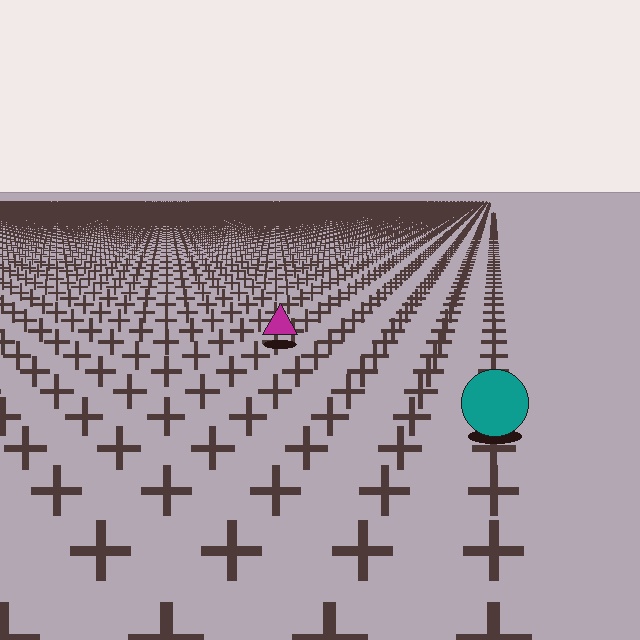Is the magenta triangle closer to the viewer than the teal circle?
No. The teal circle is closer — you can tell from the texture gradient: the ground texture is coarser near it.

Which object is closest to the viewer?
The teal circle is closest. The texture marks near it are larger and more spread out.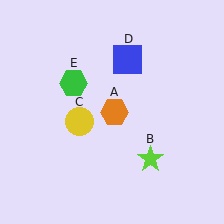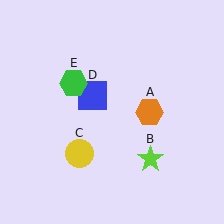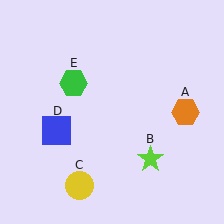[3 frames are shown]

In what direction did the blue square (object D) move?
The blue square (object D) moved down and to the left.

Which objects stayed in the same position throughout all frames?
Lime star (object B) and green hexagon (object E) remained stationary.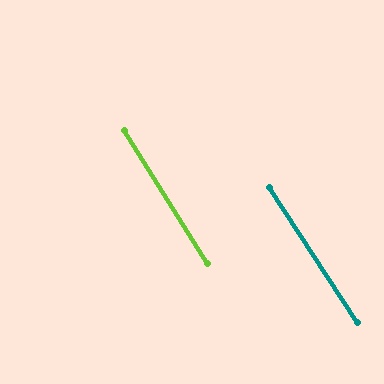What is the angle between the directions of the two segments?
Approximately 1 degree.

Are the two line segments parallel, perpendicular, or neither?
Parallel — their directions differ by only 1.4°.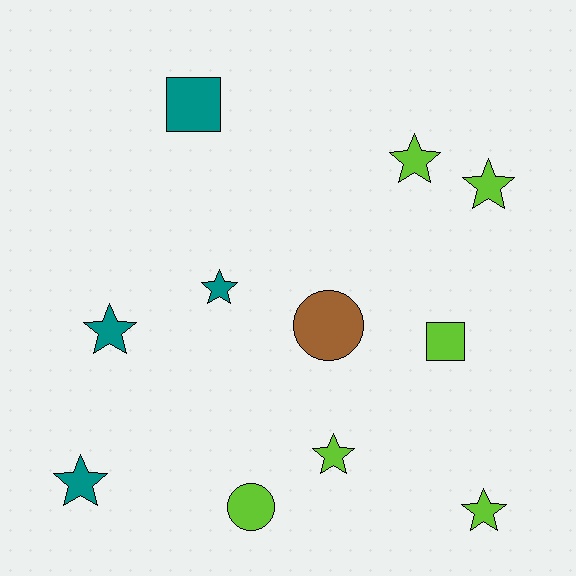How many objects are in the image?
There are 11 objects.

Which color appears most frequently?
Lime, with 6 objects.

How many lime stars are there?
There are 4 lime stars.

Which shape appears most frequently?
Star, with 7 objects.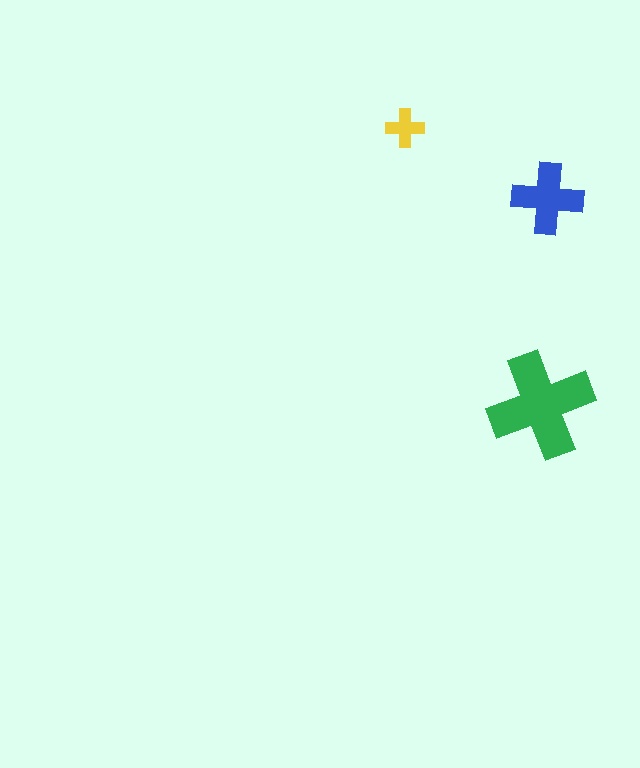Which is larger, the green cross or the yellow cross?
The green one.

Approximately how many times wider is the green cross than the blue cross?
About 1.5 times wider.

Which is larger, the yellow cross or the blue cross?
The blue one.